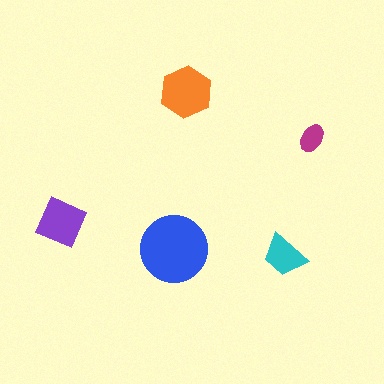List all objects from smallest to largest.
The magenta ellipse, the cyan trapezoid, the purple diamond, the orange hexagon, the blue circle.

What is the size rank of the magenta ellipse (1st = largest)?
5th.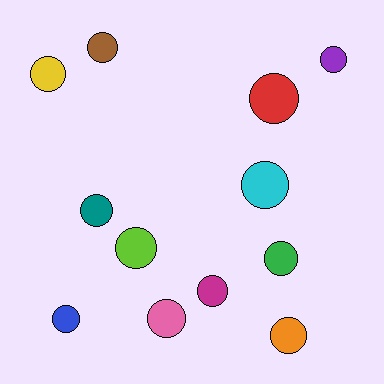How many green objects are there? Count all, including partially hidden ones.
There is 1 green object.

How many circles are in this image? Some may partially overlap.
There are 12 circles.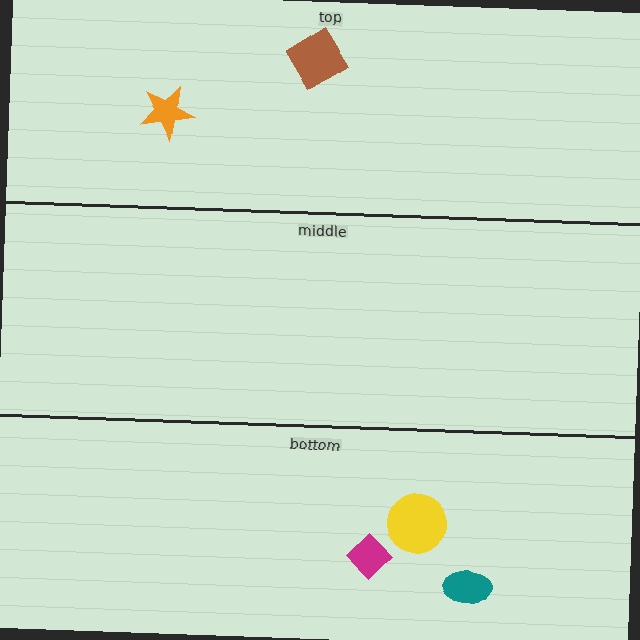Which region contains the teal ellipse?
The bottom region.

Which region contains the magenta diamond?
The bottom region.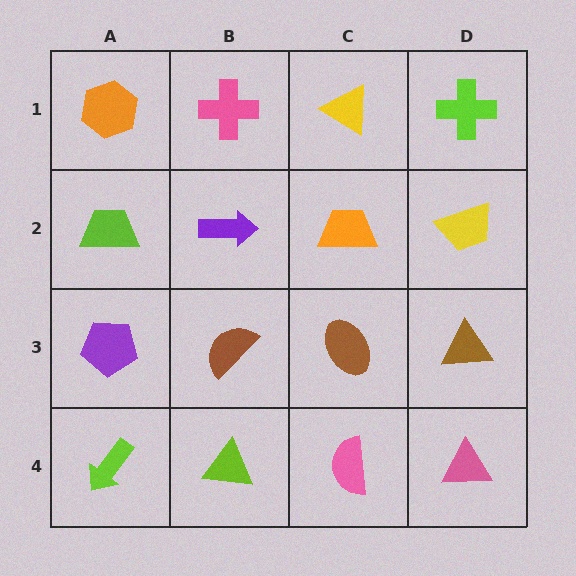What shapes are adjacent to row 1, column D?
A yellow trapezoid (row 2, column D), a yellow triangle (row 1, column C).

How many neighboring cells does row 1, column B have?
3.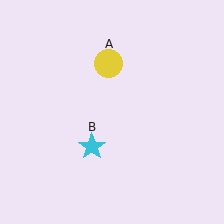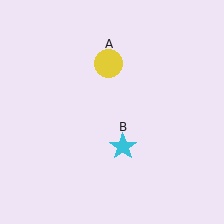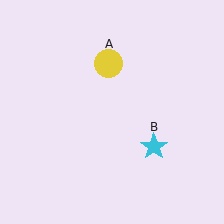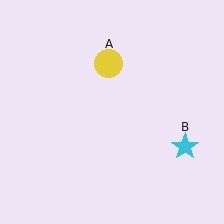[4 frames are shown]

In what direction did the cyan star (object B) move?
The cyan star (object B) moved right.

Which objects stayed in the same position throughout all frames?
Yellow circle (object A) remained stationary.